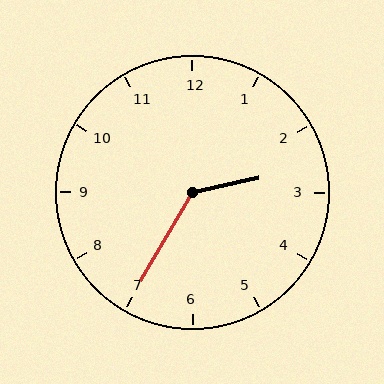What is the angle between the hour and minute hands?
Approximately 132 degrees.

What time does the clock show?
2:35.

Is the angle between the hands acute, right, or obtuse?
It is obtuse.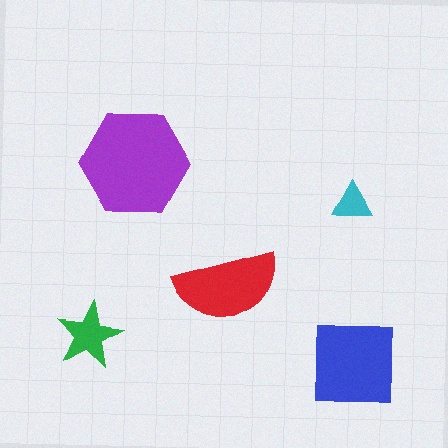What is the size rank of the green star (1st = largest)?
4th.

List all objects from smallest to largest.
The cyan triangle, the green star, the red semicircle, the blue square, the purple hexagon.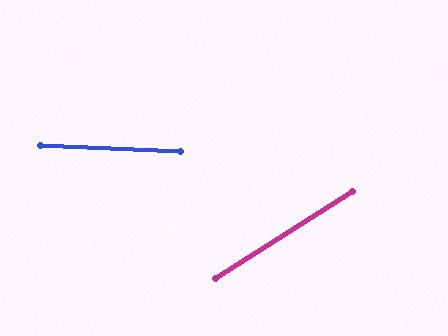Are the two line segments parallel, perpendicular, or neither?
Neither parallel nor perpendicular — they differ by about 35°.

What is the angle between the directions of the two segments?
Approximately 35 degrees.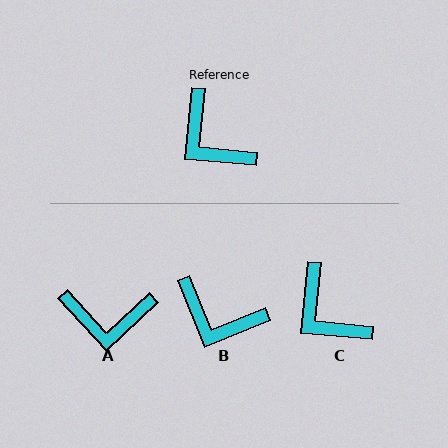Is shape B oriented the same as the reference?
No, it is off by about 27 degrees.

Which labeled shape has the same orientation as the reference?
C.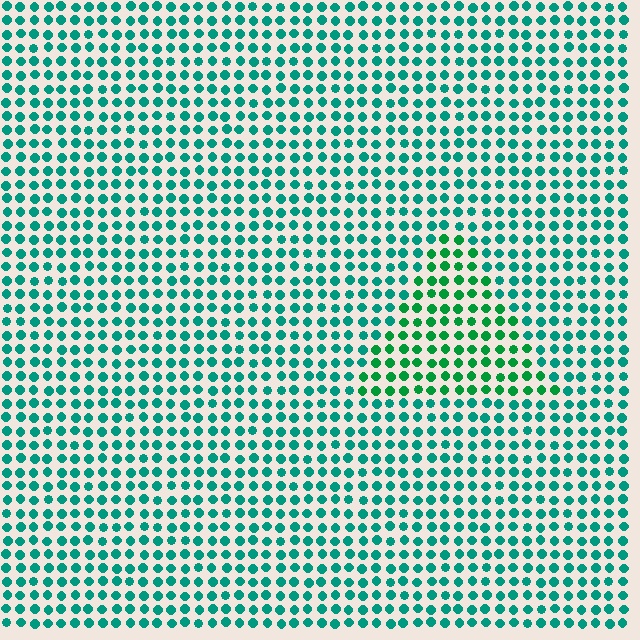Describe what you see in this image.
The image is filled with small teal elements in a uniform arrangement. A triangle-shaped region is visible where the elements are tinted to a slightly different hue, forming a subtle color boundary.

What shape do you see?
I see a triangle.